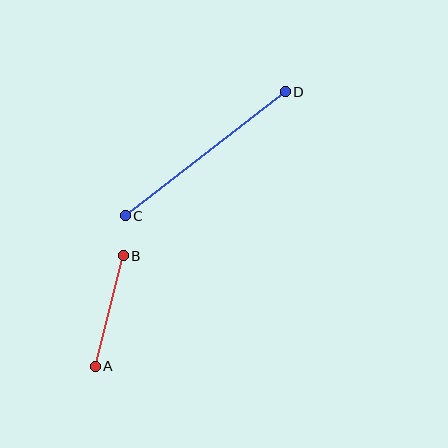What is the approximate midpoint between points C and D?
The midpoint is at approximately (205, 154) pixels.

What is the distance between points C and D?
The distance is approximately 203 pixels.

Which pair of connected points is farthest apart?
Points C and D are farthest apart.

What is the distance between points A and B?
The distance is approximately 114 pixels.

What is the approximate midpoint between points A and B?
The midpoint is at approximately (109, 311) pixels.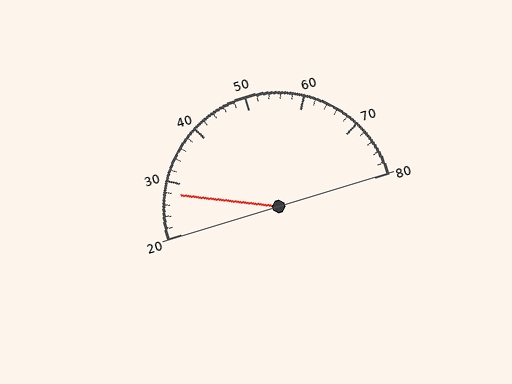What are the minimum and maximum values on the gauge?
The gauge ranges from 20 to 80.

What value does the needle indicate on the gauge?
The needle indicates approximately 28.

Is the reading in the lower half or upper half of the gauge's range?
The reading is in the lower half of the range (20 to 80).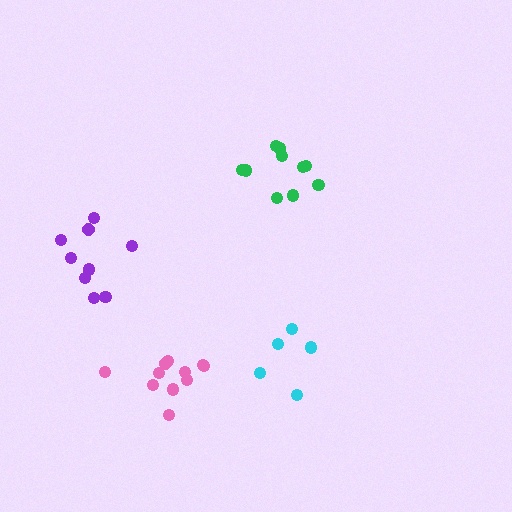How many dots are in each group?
Group 1: 5 dots, Group 2: 10 dots, Group 3: 9 dots, Group 4: 11 dots (35 total).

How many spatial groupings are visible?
There are 4 spatial groupings.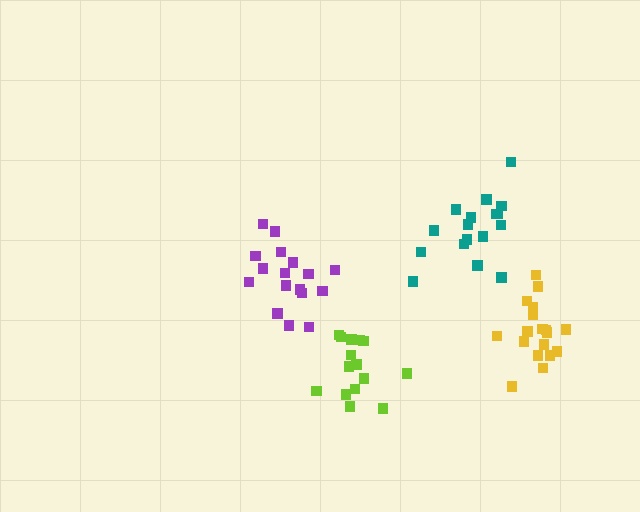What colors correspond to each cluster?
The clusters are colored: yellow, purple, teal, lime.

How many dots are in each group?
Group 1: 18 dots, Group 2: 17 dots, Group 3: 17 dots, Group 4: 16 dots (68 total).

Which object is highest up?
The teal cluster is topmost.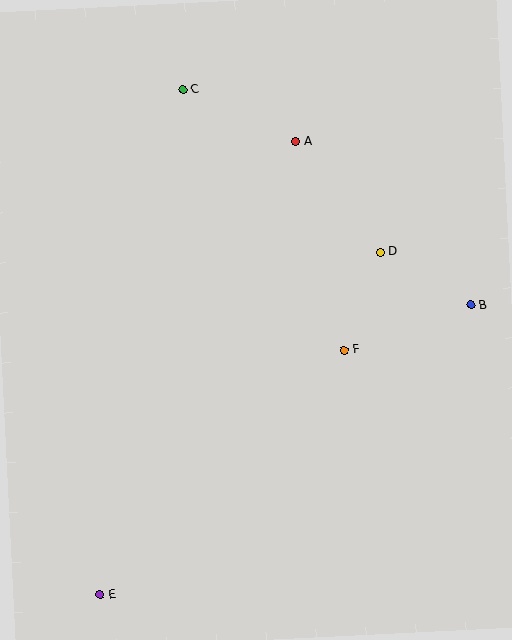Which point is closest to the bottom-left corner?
Point E is closest to the bottom-left corner.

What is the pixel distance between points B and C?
The distance between B and C is 359 pixels.